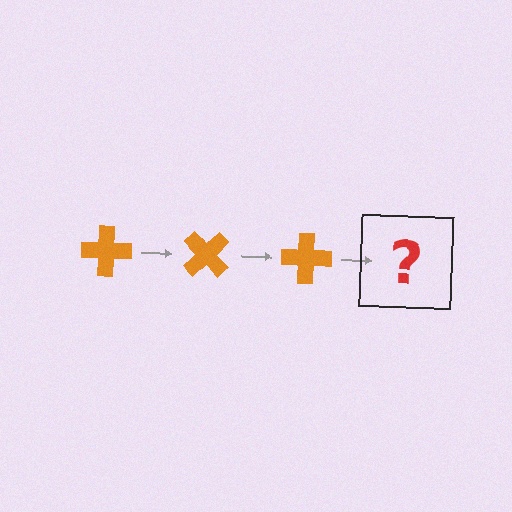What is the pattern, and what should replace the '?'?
The pattern is that the cross rotates 45 degrees each step. The '?' should be an orange cross rotated 135 degrees.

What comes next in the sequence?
The next element should be an orange cross rotated 135 degrees.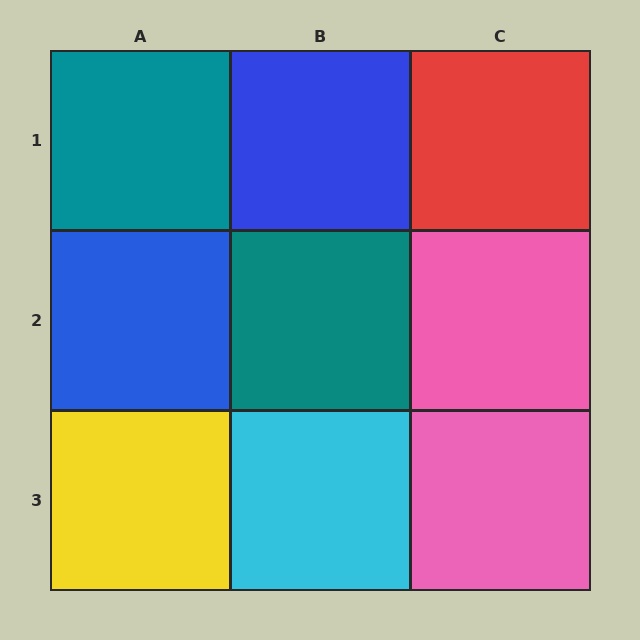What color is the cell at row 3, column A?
Yellow.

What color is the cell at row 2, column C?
Pink.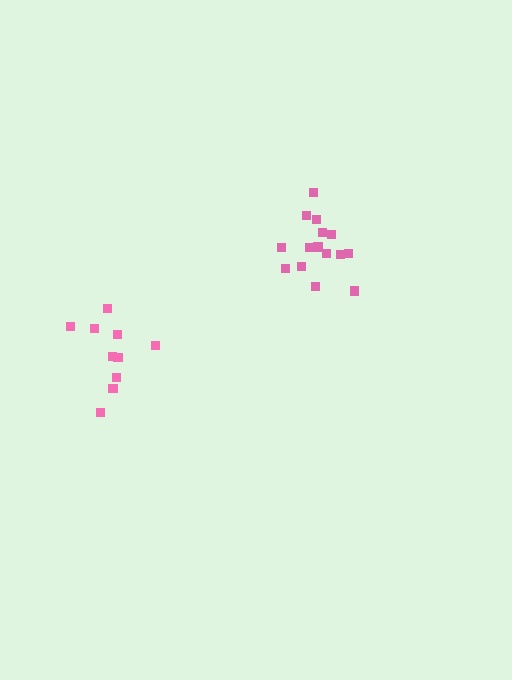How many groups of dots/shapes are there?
There are 2 groups.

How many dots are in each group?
Group 1: 10 dots, Group 2: 15 dots (25 total).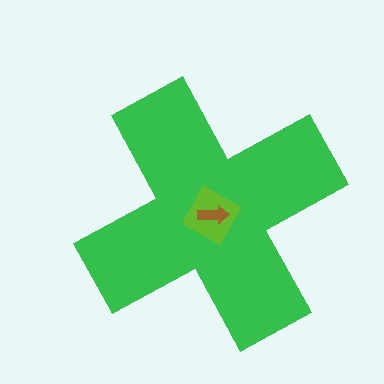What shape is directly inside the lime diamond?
The brown arrow.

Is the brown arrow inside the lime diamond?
Yes.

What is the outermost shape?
The green cross.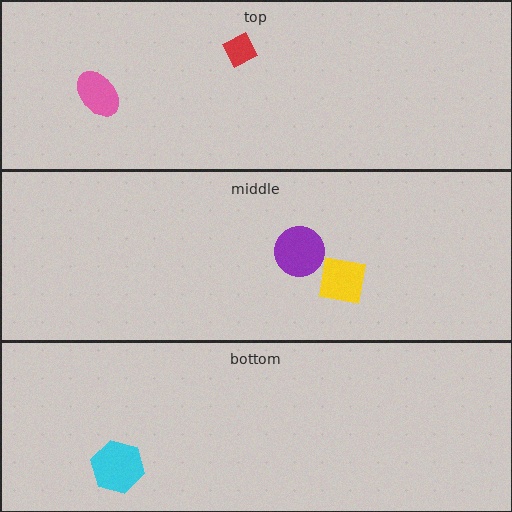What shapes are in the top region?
The pink ellipse, the red diamond.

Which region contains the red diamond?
The top region.